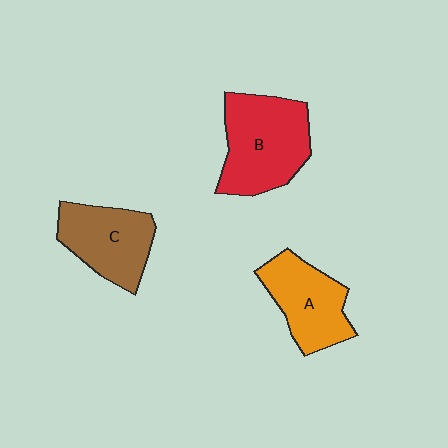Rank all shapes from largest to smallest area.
From largest to smallest: B (red), C (brown), A (orange).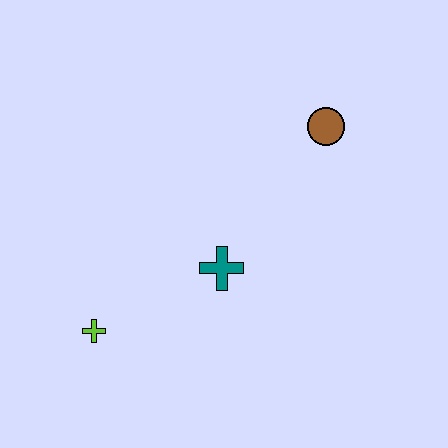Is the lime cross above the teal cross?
No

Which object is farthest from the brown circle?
The lime cross is farthest from the brown circle.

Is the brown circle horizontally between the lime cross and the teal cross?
No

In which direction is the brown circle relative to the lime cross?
The brown circle is to the right of the lime cross.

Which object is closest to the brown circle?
The teal cross is closest to the brown circle.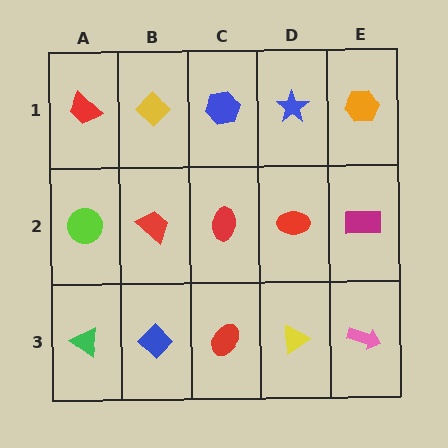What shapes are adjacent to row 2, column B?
A yellow diamond (row 1, column B), a blue diamond (row 3, column B), a lime circle (row 2, column A), a red ellipse (row 2, column C).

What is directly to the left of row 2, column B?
A lime circle.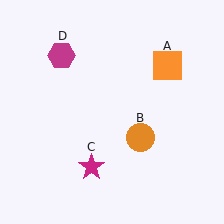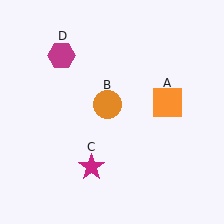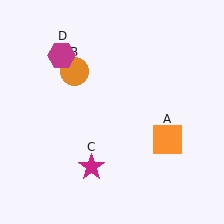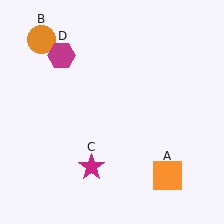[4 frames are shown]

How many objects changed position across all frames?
2 objects changed position: orange square (object A), orange circle (object B).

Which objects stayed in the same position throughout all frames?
Magenta star (object C) and magenta hexagon (object D) remained stationary.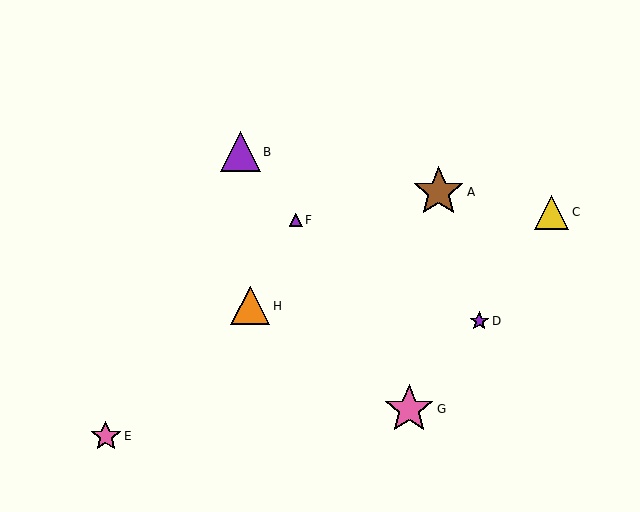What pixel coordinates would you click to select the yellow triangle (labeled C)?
Click at (552, 212) to select the yellow triangle C.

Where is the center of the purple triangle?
The center of the purple triangle is at (296, 220).